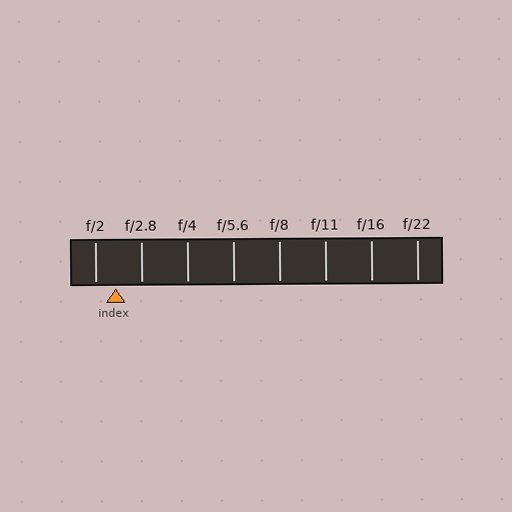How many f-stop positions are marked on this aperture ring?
There are 8 f-stop positions marked.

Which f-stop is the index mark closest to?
The index mark is closest to f/2.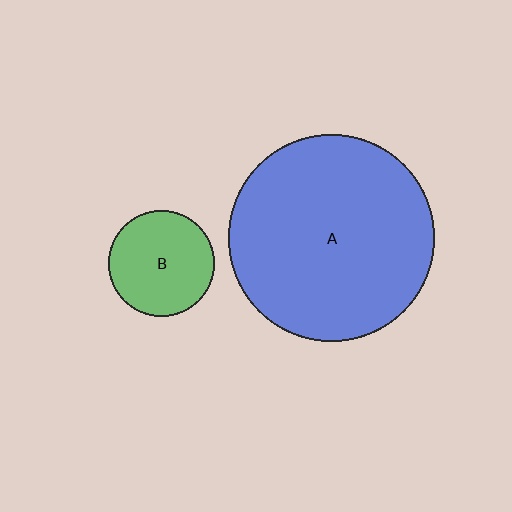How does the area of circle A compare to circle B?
Approximately 3.8 times.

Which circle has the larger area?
Circle A (blue).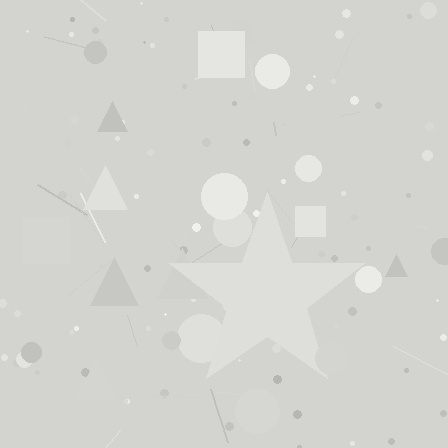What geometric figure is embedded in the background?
A star is embedded in the background.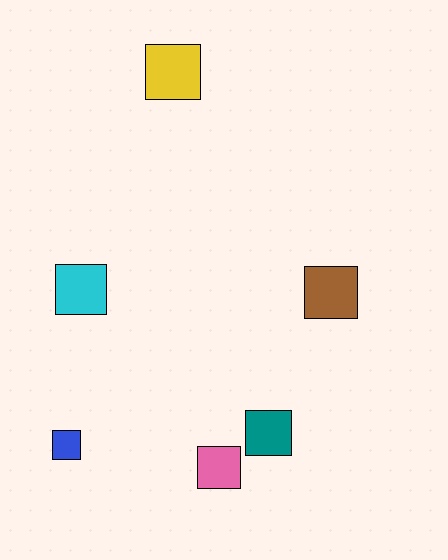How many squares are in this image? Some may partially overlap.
There are 6 squares.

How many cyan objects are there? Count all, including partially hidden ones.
There is 1 cyan object.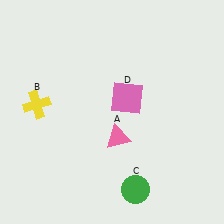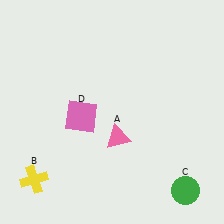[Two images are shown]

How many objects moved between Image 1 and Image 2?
3 objects moved between the two images.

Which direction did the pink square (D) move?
The pink square (D) moved left.